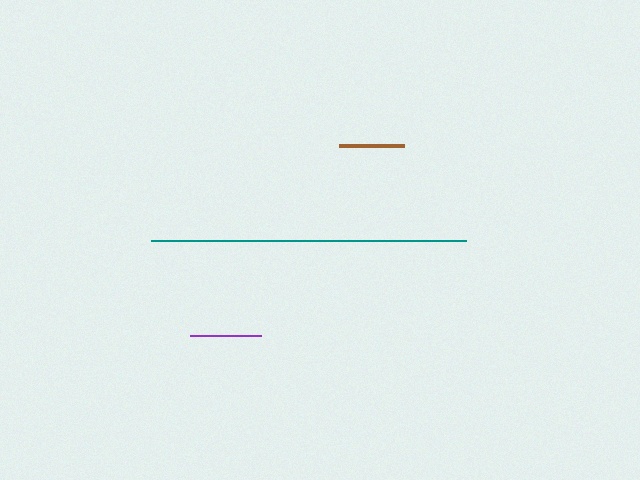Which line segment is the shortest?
The brown line is the shortest at approximately 66 pixels.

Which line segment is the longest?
The teal line is the longest at approximately 315 pixels.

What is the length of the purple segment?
The purple segment is approximately 71 pixels long.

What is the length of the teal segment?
The teal segment is approximately 315 pixels long.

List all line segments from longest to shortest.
From longest to shortest: teal, purple, brown.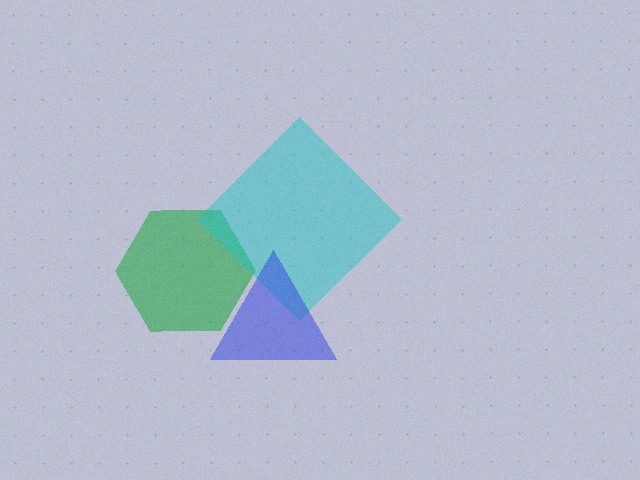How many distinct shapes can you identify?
There are 3 distinct shapes: a green hexagon, a cyan diamond, a blue triangle.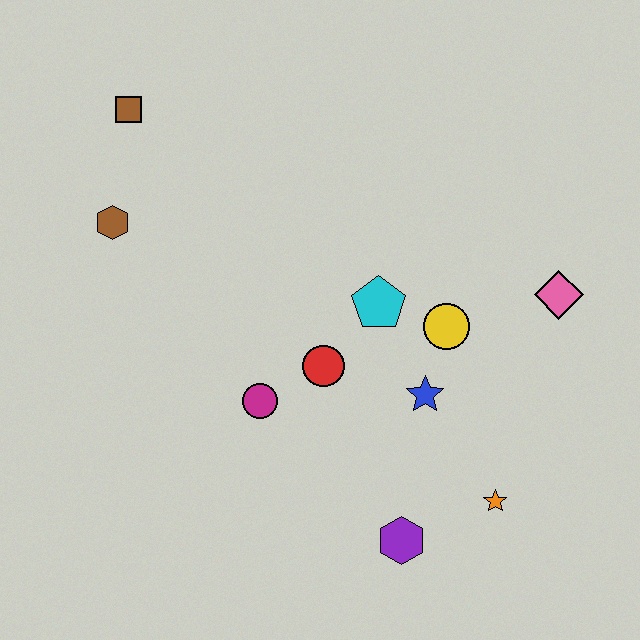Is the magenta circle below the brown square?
Yes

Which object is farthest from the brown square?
The orange star is farthest from the brown square.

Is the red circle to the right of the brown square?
Yes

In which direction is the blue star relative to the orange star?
The blue star is above the orange star.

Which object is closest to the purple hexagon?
The orange star is closest to the purple hexagon.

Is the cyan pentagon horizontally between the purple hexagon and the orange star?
No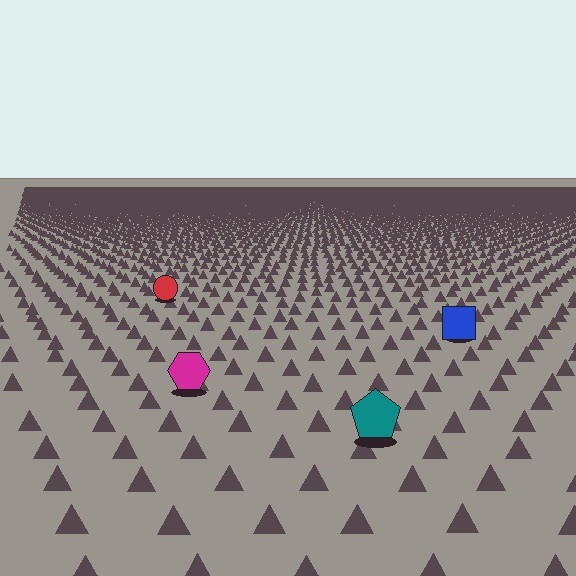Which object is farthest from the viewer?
The red circle is farthest from the viewer. It appears smaller and the ground texture around it is denser.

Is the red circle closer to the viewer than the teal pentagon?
No. The teal pentagon is closer — you can tell from the texture gradient: the ground texture is coarser near it.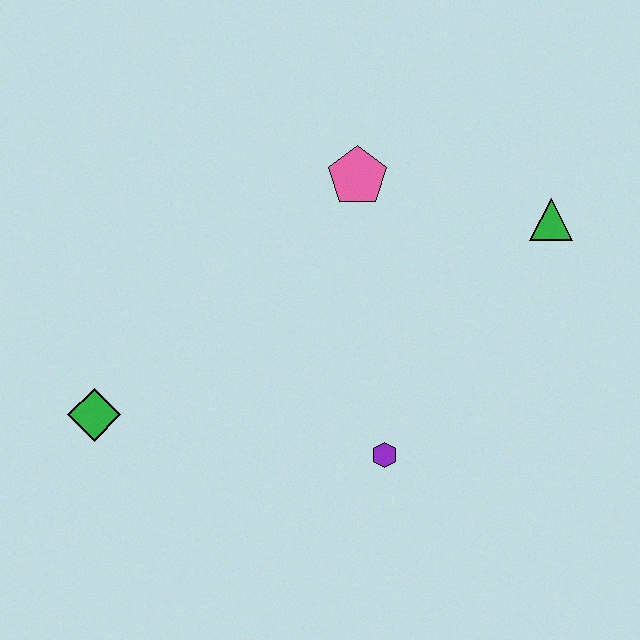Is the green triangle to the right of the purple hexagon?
Yes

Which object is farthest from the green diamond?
The green triangle is farthest from the green diamond.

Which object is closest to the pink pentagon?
The green triangle is closest to the pink pentagon.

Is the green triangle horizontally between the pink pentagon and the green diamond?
No